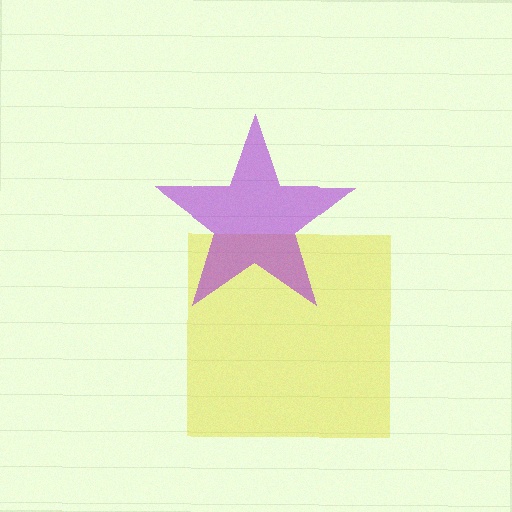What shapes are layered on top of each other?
The layered shapes are: a yellow square, a purple star.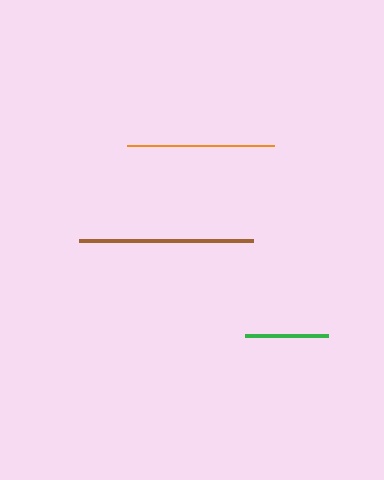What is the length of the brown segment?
The brown segment is approximately 174 pixels long.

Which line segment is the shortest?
The green line is the shortest at approximately 83 pixels.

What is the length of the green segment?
The green segment is approximately 83 pixels long.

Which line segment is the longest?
The brown line is the longest at approximately 174 pixels.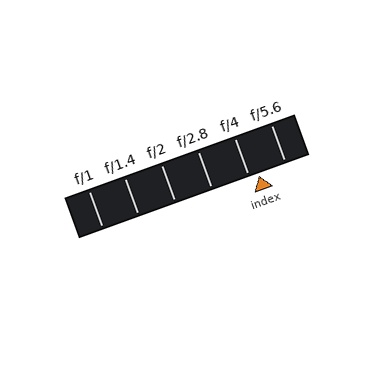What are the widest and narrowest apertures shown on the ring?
The widest aperture shown is f/1 and the narrowest is f/5.6.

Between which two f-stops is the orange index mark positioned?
The index mark is between f/4 and f/5.6.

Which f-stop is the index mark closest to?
The index mark is closest to f/4.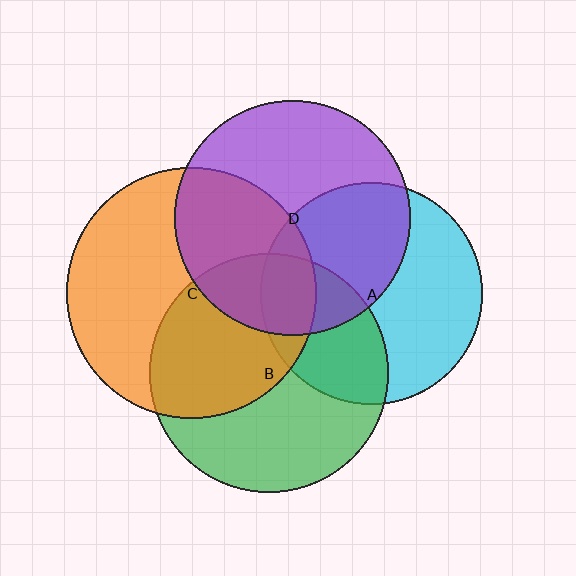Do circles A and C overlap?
Yes.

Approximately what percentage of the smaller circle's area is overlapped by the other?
Approximately 15%.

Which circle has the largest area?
Circle C (orange).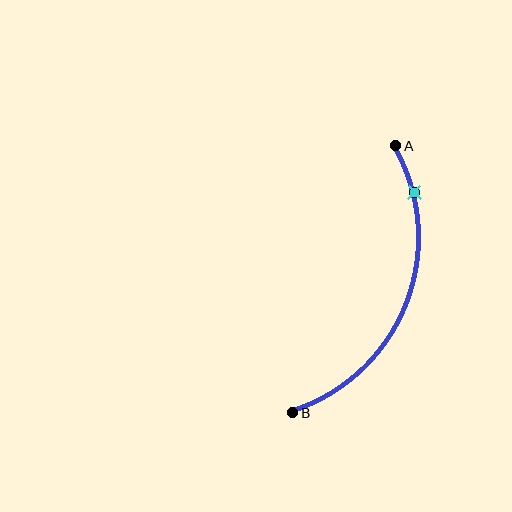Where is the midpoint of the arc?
The arc midpoint is the point on the curve farthest from the straight line joining A and B. It sits to the right of that line.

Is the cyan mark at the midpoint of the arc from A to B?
No. The cyan mark lies on the arc but is closer to endpoint A. The arc midpoint would be at the point on the curve equidistant along the arc from both A and B.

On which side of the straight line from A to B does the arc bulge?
The arc bulges to the right of the straight line connecting A and B.